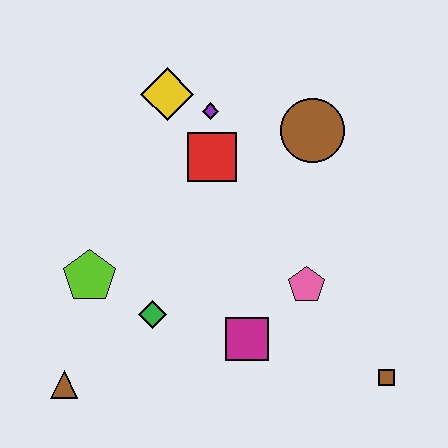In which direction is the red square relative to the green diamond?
The red square is above the green diamond.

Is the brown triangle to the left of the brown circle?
Yes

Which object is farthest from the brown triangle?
The brown circle is farthest from the brown triangle.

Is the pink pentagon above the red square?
No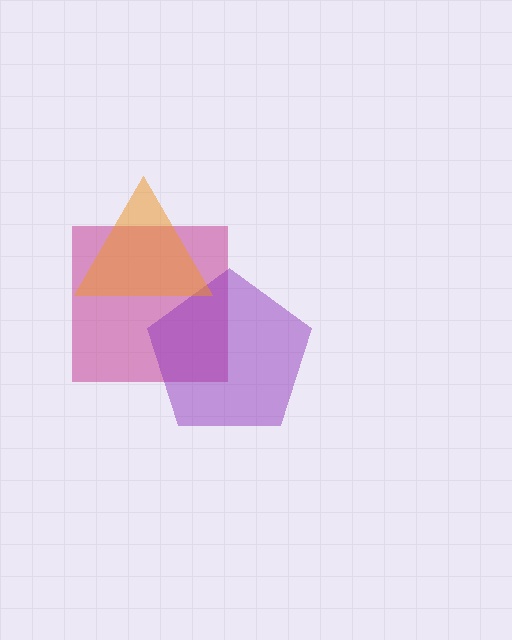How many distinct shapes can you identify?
There are 3 distinct shapes: a magenta square, a purple pentagon, an orange triangle.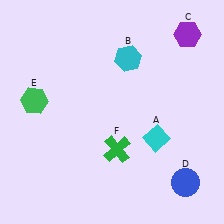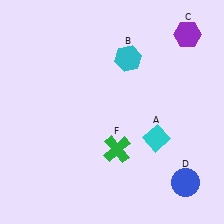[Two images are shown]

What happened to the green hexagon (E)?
The green hexagon (E) was removed in Image 2. It was in the top-left area of Image 1.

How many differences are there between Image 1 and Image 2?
There is 1 difference between the two images.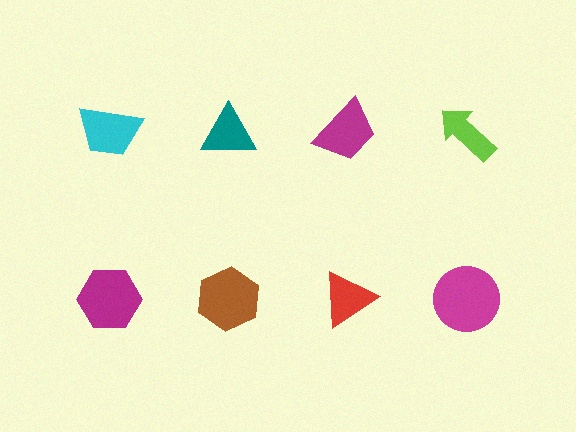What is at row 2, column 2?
A brown hexagon.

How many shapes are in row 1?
4 shapes.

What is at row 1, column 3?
A magenta trapezoid.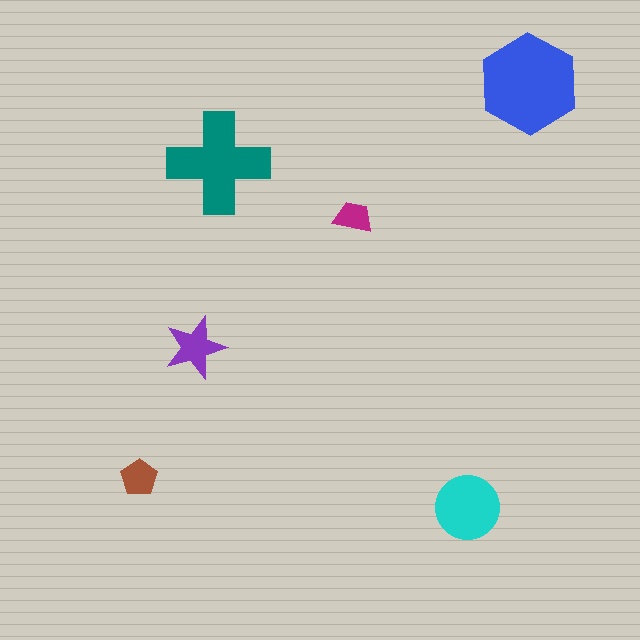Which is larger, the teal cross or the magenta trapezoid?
The teal cross.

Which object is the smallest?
The magenta trapezoid.